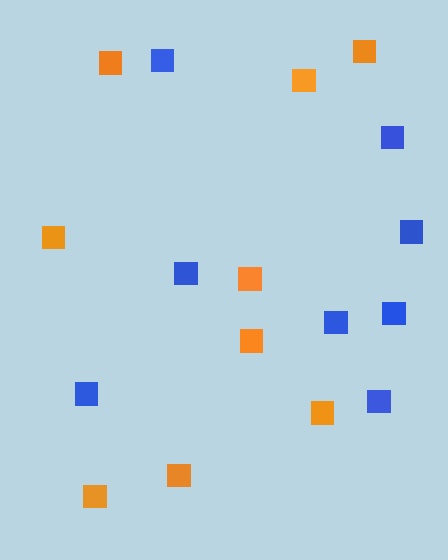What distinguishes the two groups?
There are 2 groups: one group of orange squares (9) and one group of blue squares (8).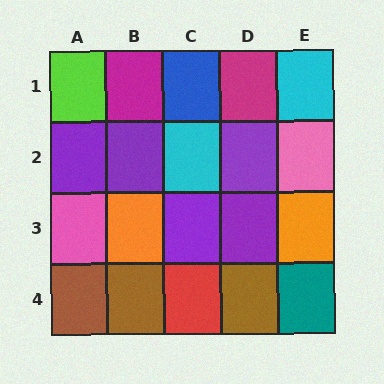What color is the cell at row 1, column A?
Lime.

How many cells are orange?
2 cells are orange.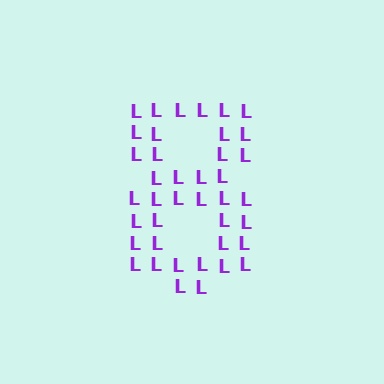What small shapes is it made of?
It is made of small letter L's.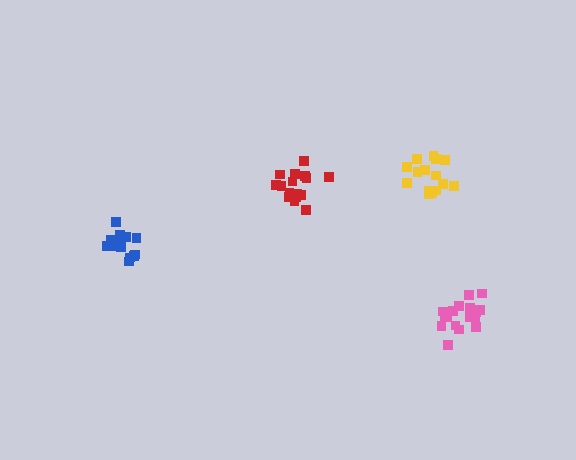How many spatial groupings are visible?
There are 4 spatial groupings.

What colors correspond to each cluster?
The clusters are colored: red, yellow, pink, blue.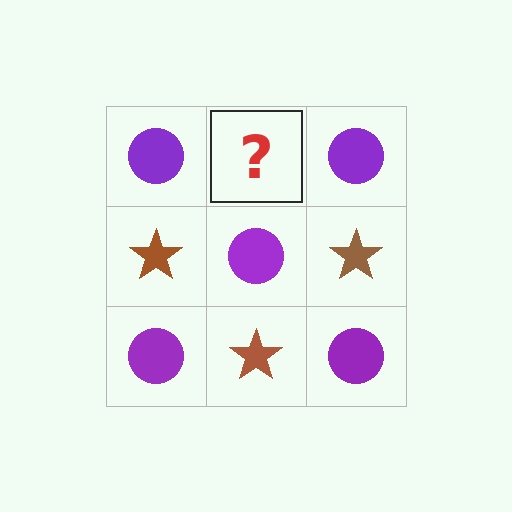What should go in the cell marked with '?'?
The missing cell should contain a brown star.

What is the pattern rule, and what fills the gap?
The rule is that it alternates purple circle and brown star in a checkerboard pattern. The gap should be filled with a brown star.